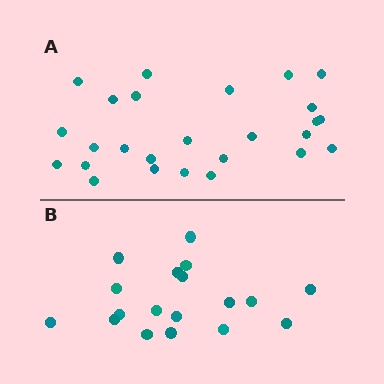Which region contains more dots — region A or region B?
Region A (the top region) has more dots.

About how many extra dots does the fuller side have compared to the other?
Region A has roughly 8 or so more dots than region B.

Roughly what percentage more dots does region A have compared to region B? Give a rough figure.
About 45% more.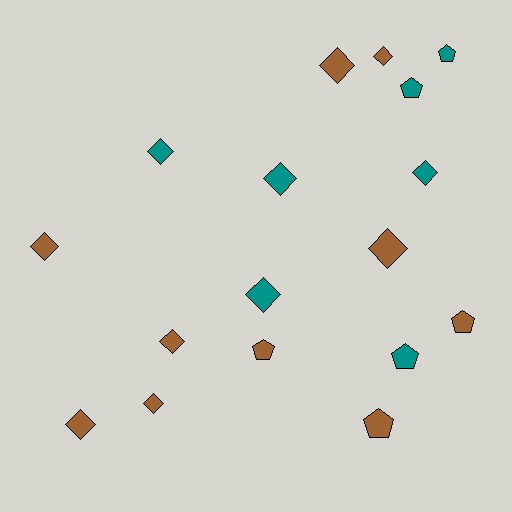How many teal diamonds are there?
There are 4 teal diamonds.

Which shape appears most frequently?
Diamond, with 11 objects.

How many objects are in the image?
There are 17 objects.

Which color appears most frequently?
Brown, with 10 objects.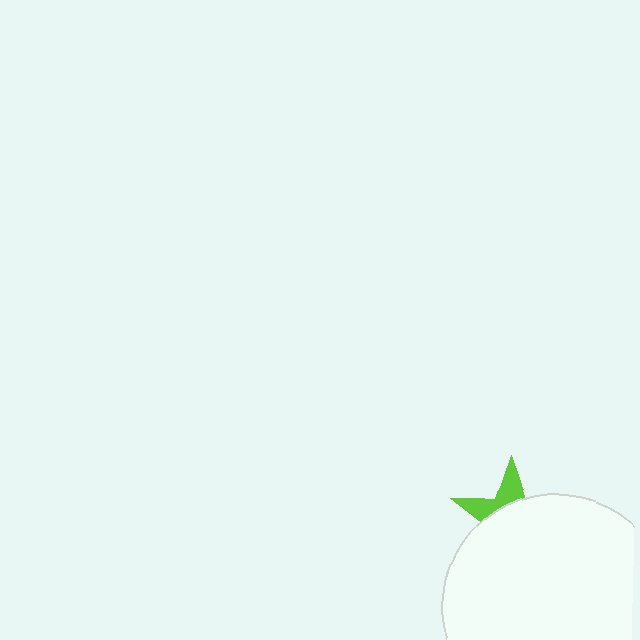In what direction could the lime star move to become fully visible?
The lime star could move up. That would shift it out from behind the white circle entirely.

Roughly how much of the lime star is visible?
A small part of it is visible (roughly 30%).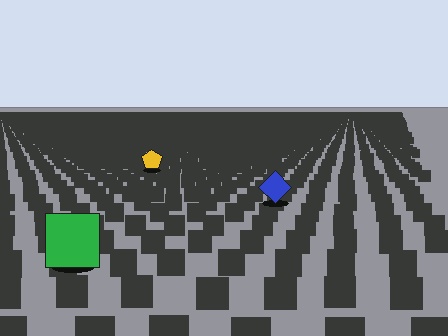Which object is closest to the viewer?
The green square is closest. The texture marks near it are larger and more spread out.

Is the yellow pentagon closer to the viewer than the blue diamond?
No. The blue diamond is closer — you can tell from the texture gradient: the ground texture is coarser near it.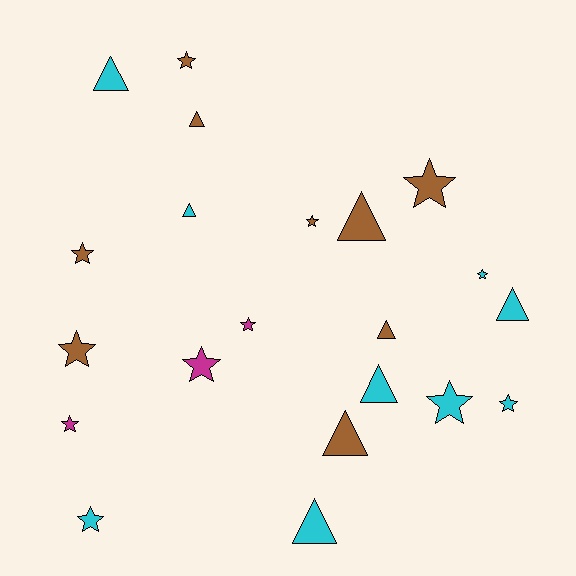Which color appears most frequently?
Cyan, with 9 objects.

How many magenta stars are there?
There are 3 magenta stars.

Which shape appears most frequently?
Star, with 12 objects.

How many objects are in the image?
There are 21 objects.